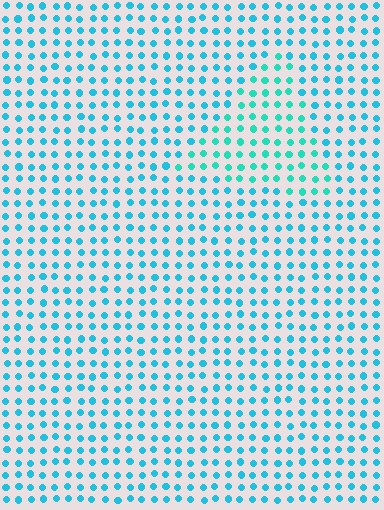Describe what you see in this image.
The image is filled with small cyan elements in a uniform arrangement. A triangle-shaped region is visible where the elements are tinted to a slightly different hue, forming a subtle color boundary.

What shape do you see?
I see a triangle.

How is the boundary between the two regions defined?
The boundary is defined purely by a slight shift in hue (about 22 degrees). Spacing, size, and orientation are identical on both sides.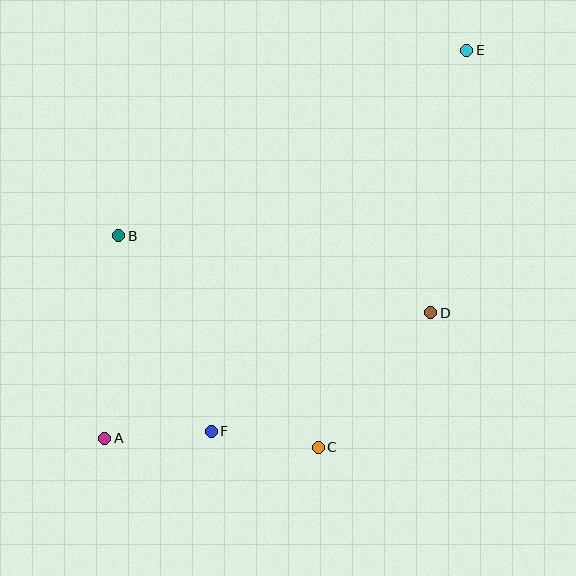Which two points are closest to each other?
Points A and F are closest to each other.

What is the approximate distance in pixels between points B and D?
The distance between B and D is approximately 321 pixels.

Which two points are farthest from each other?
Points A and E are farthest from each other.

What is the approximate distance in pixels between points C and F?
The distance between C and F is approximately 108 pixels.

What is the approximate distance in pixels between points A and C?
The distance between A and C is approximately 214 pixels.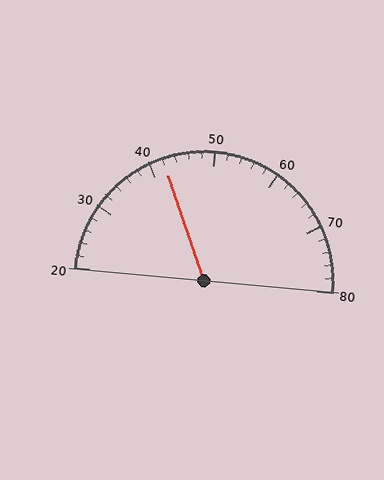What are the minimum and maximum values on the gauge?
The gauge ranges from 20 to 80.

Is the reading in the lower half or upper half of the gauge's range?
The reading is in the lower half of the range (20 to 80).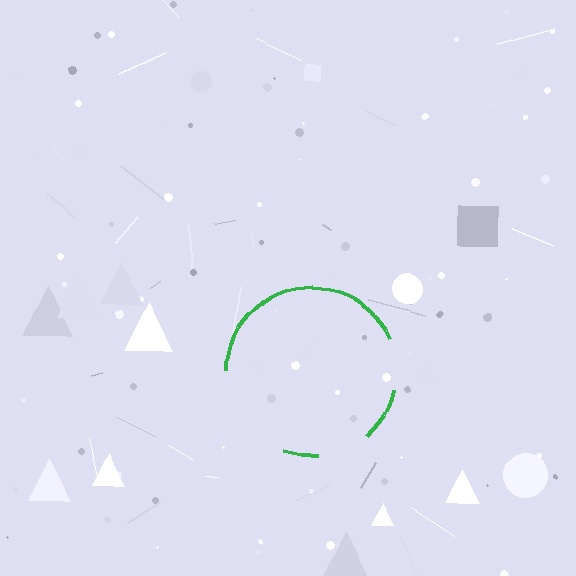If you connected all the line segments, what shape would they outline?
They would outline a circle.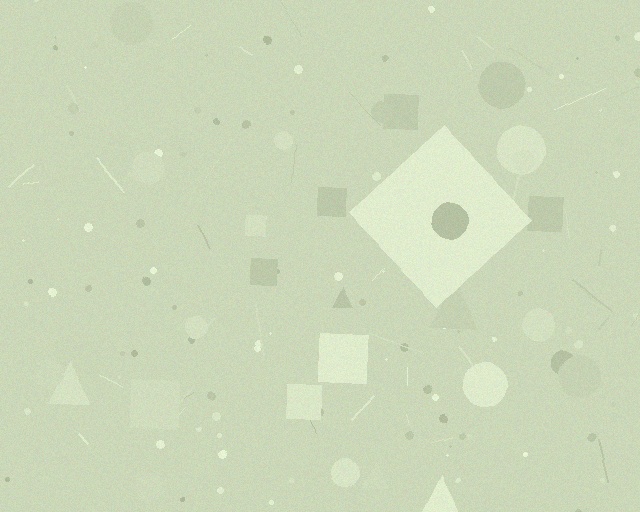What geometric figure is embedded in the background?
A diamond is embedded in the background.